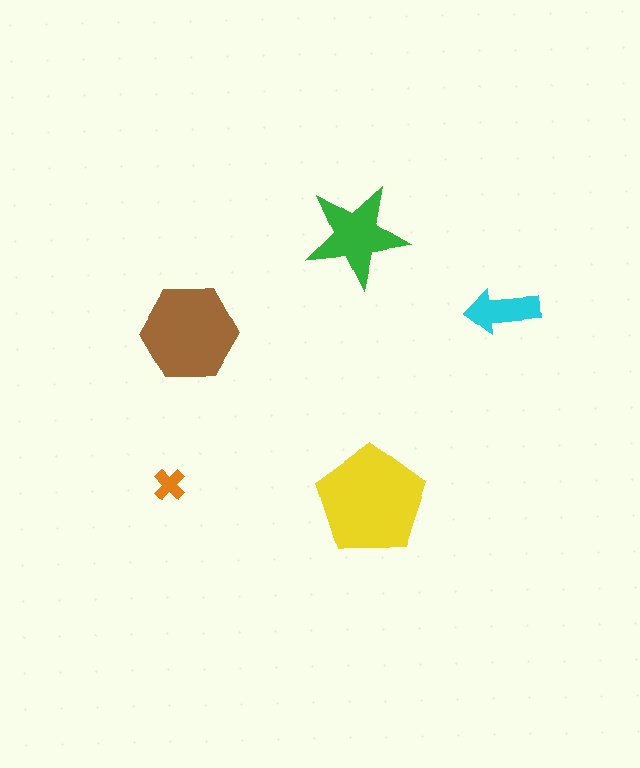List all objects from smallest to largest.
The orange cross, the cyan arrow, the green star, the brown hexagon, the yellow pentagon.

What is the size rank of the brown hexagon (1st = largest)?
2nd.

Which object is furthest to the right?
The cyan arrow is rightmost.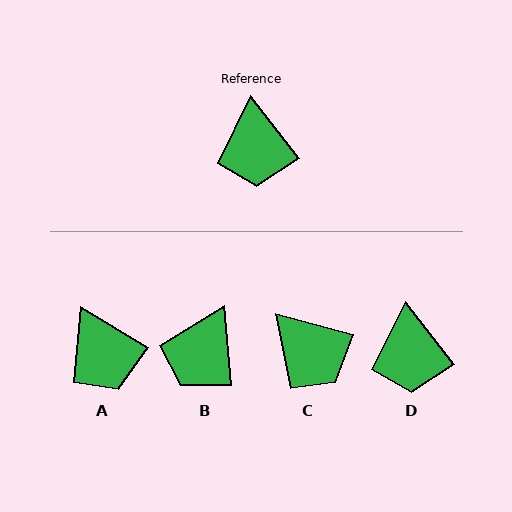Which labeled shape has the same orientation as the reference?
D.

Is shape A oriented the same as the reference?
No, it is off by about 21 degrees.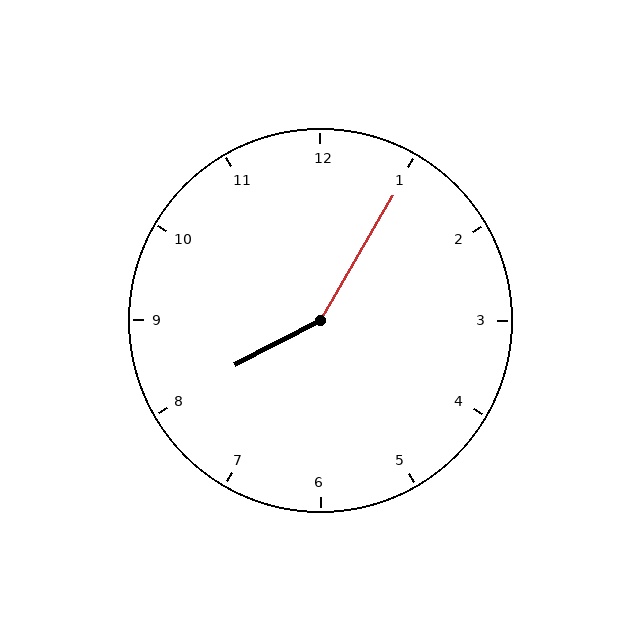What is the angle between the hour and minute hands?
Approximately 148 degrees.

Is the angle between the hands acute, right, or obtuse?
It is obtuse.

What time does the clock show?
8:05.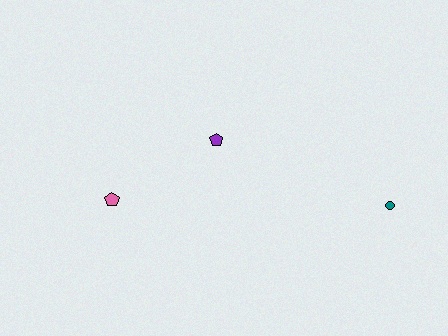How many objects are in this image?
There are 3 objects.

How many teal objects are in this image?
There is 1 teal object.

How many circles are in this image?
There is 1 circle.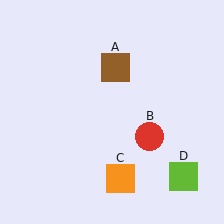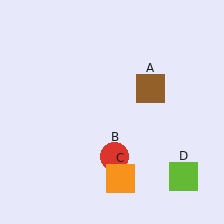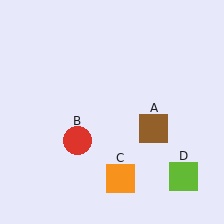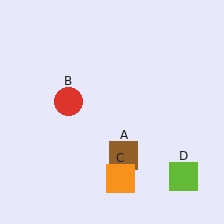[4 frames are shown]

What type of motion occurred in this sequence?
The brown square (object A), red circle (object B) rotated clockwise around the center of the scene.